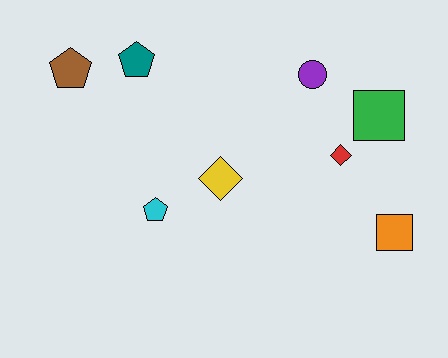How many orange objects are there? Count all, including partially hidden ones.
There is 1 orange object.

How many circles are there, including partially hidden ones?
There is 1 circle.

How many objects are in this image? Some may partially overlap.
There are 8 objects.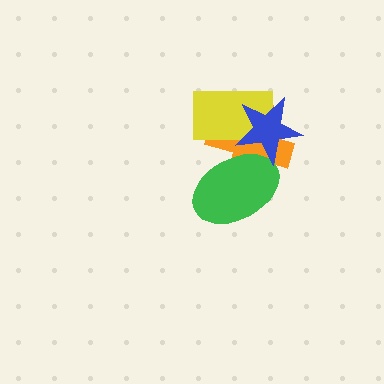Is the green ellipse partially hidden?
Yes, it is partially covered by another shape.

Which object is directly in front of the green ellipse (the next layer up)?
The yellow rectangle is directly in front of the green ellipse.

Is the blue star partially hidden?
No, no other shape covers it.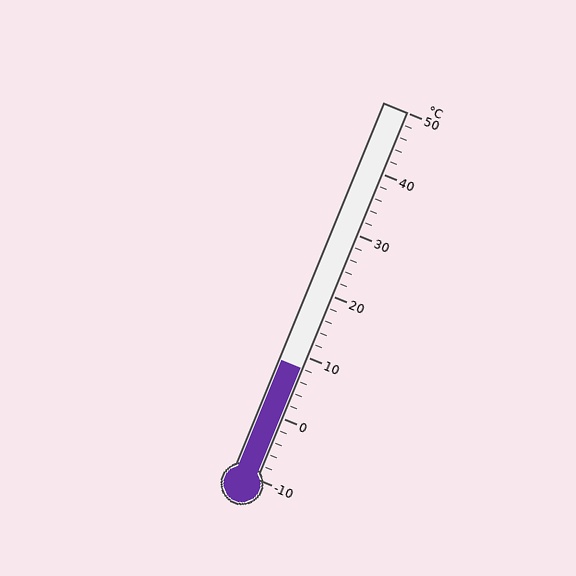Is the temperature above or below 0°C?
The temperature is above 0°C.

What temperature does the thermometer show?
The thermometer shows approximately 8°C.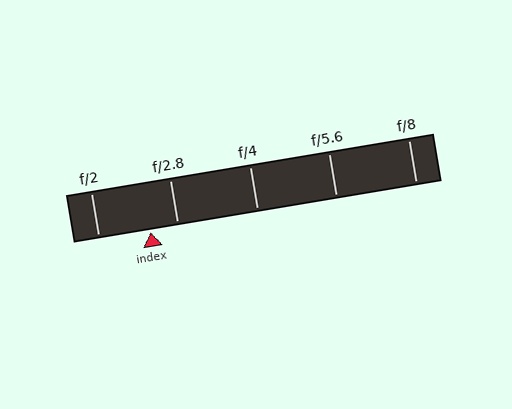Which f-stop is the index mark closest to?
The index mark is closest to f/2.8.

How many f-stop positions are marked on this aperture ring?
There are 5 f-stop positions marked.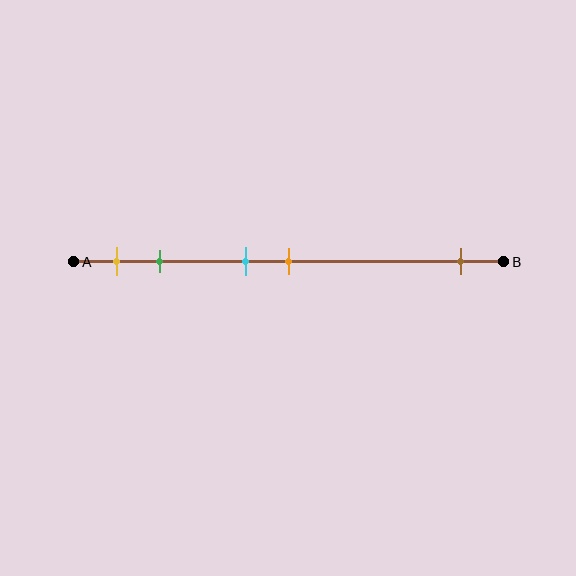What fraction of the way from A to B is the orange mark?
The orange mark is approximately 50% (0.5) of the way from A to B.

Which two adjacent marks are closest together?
The cyan and orange marks are the closest adjacent pair.